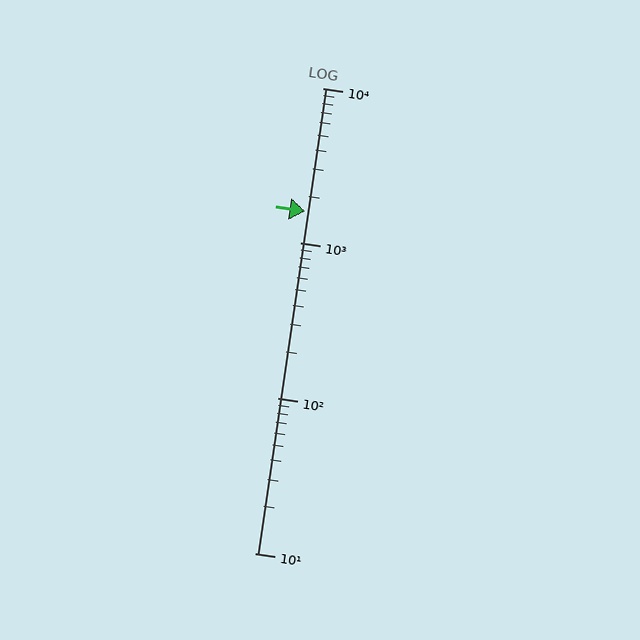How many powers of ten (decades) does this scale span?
The scale spans 3 decades, from 10 to 10000.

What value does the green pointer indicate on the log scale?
The pointer indicates approximately 1600.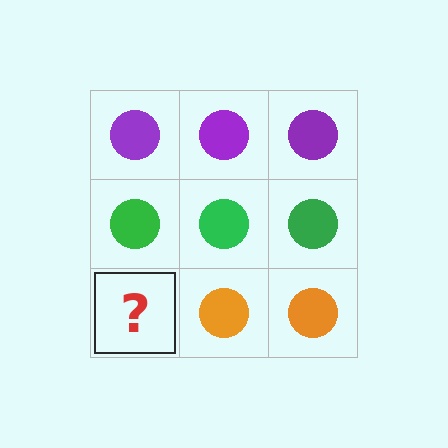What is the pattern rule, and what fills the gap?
The rule is that each row has a consistent color. The gap should be filled with an orange circle.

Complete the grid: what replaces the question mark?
The question mark should be replaced with an orange circle.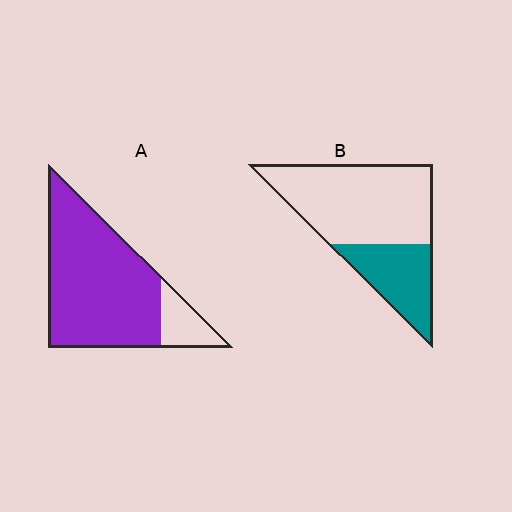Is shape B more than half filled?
No.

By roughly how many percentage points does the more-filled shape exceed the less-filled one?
By roughly 55 percentage points (A over B).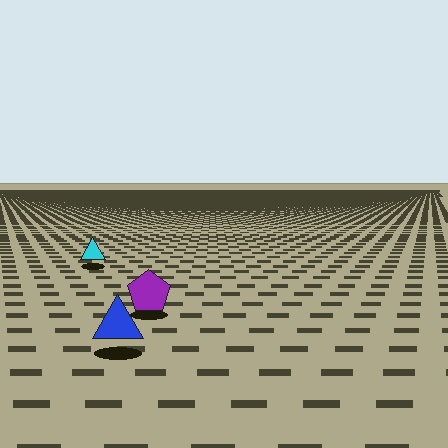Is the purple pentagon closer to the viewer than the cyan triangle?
Yes. The purple pentagon is closer — you can tell from the texture gradient: the ground texture is coarser near it.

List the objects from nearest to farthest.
From nearest to farthest: the blue triangle, the purple pentagon, the cyan triangle.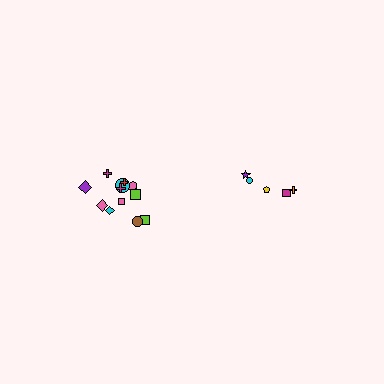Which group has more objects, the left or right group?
The left group.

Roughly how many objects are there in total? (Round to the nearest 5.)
Roughly 15 objects in total.